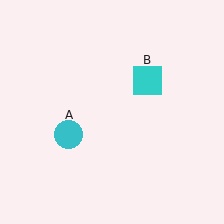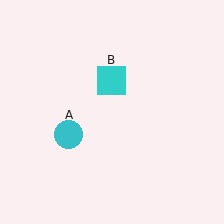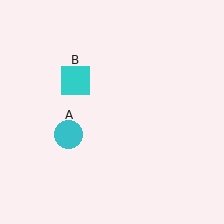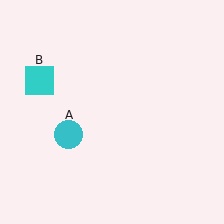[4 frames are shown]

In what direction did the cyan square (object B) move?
The cyan square (object B) moved left.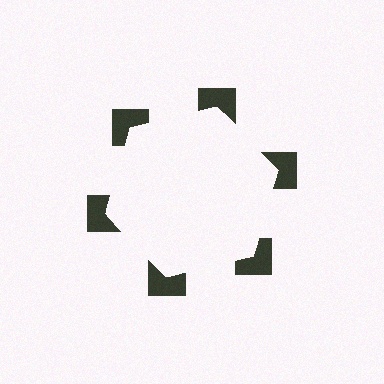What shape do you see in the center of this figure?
An illusory hexagon — its edges are inferred from the aligned wedge cuts in the notched squares, not physically drawn.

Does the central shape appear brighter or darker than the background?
It typically appears slightly brighter than the background, even though no actual brightness change is drawn.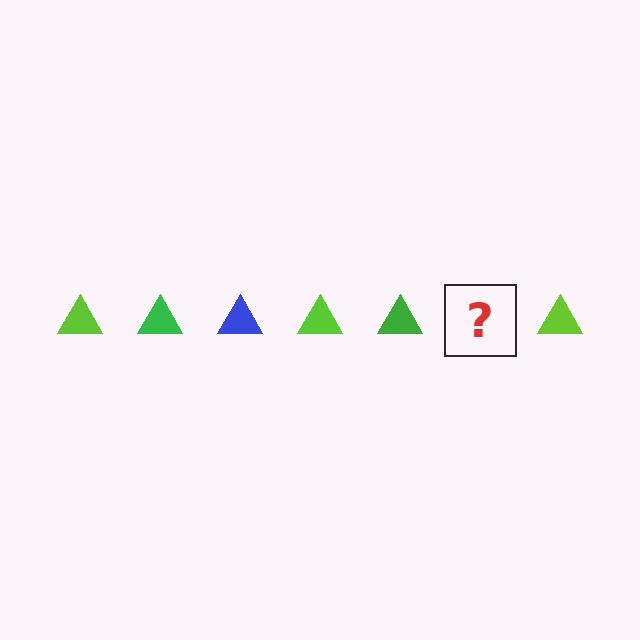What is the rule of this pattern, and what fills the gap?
The rule is that the pattern cycles through lime, green, blue triangles. The gap should be filled with a blue triangle.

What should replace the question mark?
The question mark should be replaced with a blue triangle.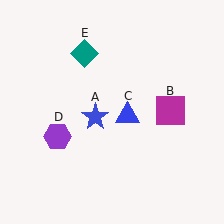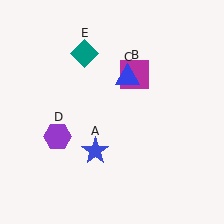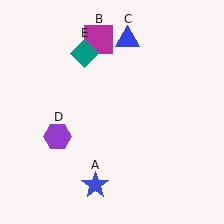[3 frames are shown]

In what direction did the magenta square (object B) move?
The magenta square (object B) moved up and to the left.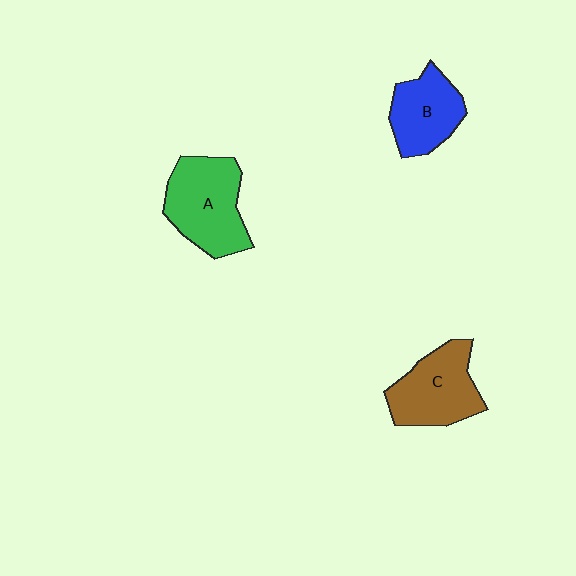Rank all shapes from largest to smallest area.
From largest to smallest: A (green), C (brown), B (blue).